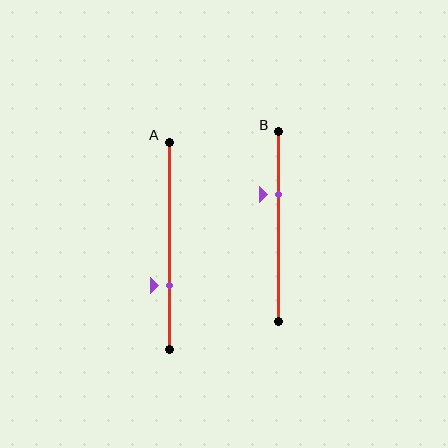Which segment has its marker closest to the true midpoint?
Segment B has its marker closest to the true midpoint.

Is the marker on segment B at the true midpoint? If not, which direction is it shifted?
No, the marker on segment B is shifted upward by about 17% of the segment length.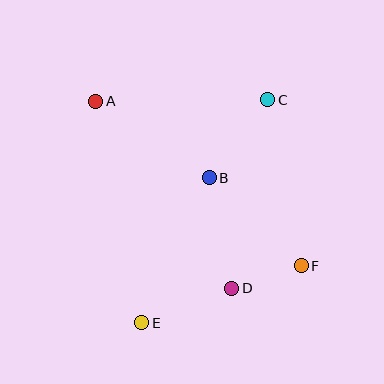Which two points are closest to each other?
Points D and F are closest to each other.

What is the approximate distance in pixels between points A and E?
The distance between A and E is approximately 226 pixels.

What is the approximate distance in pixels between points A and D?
The distance between A and D is approximately 231 pixels.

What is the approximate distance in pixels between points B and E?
The distance between B and E is approximately 160 pixels.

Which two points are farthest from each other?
Points A and F are farthest from each other.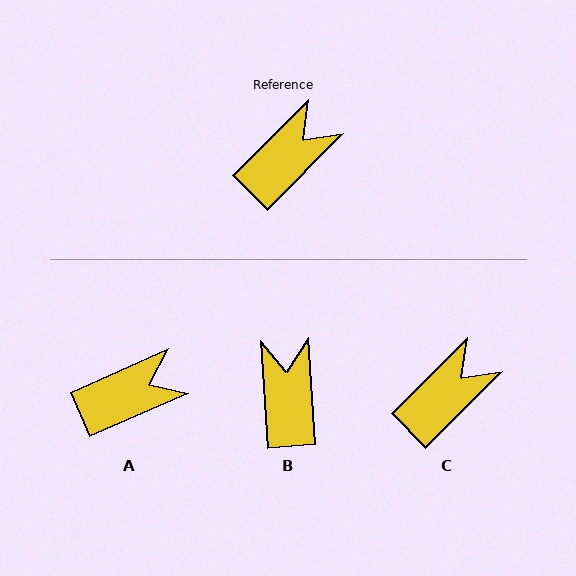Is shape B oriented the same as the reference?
No, it is off by about 49 degrees.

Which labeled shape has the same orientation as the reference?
C.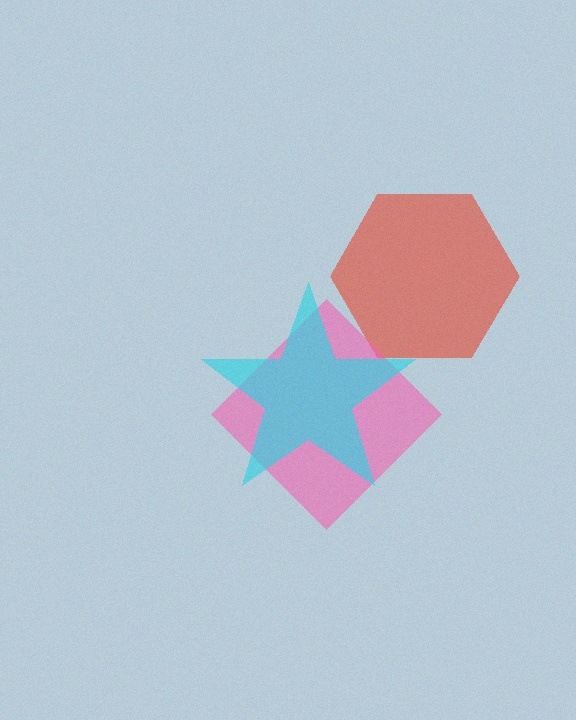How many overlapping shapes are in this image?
There are 3 overlapping shapes in the image.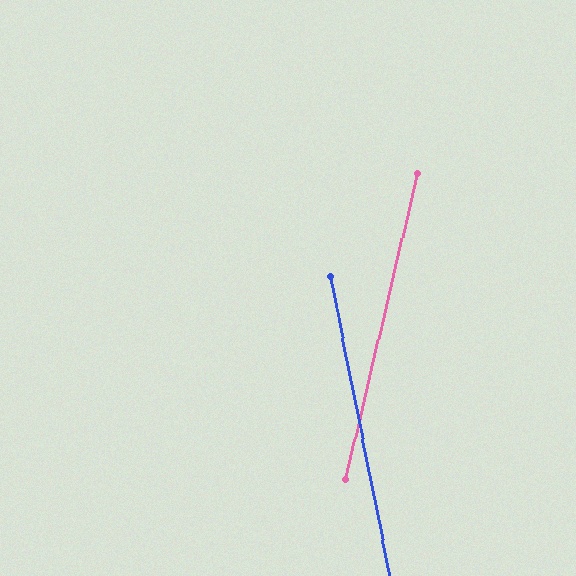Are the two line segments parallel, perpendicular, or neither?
Neither parallel nor perpendicular — they differ by about 24°.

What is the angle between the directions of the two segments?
Approximately 24 degrees.